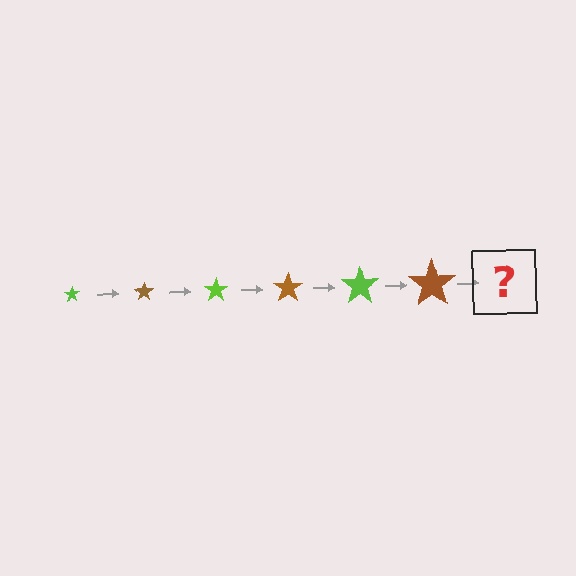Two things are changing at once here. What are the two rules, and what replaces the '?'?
The two rules are that the star grows larger each step and the color cycles through lime and brown. The '?' should be a lime star, larger than the previous one.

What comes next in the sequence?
The next element should be a lime star, larger than the previous one.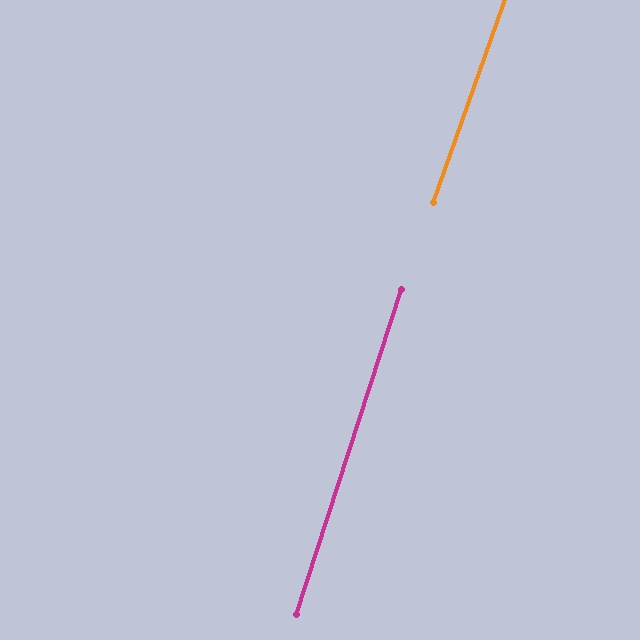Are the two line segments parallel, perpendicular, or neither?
Parallel — their directions differ by only 1.4°.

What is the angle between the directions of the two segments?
Approximately 1 degree.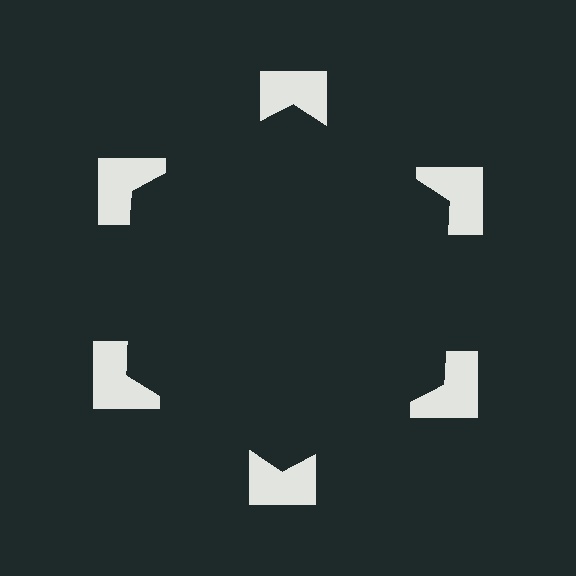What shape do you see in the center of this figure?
An illusory hexagon — its edges are inferred from the aligned wedge cuts in the notched squares, not physically drawn.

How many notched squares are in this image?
There are 6 — one at each vertex of the illusory hexagon.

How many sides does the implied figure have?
6 sides.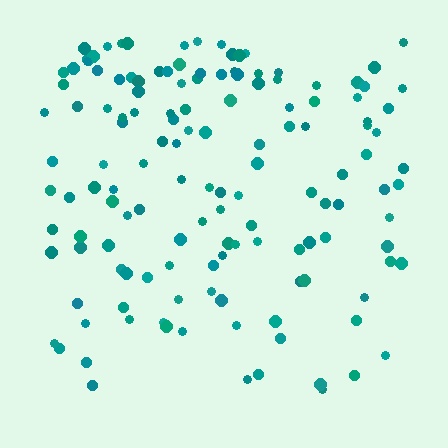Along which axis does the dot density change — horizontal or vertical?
Vertical.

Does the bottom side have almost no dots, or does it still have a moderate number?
Still a moderate number, just noticeably fewer than the top.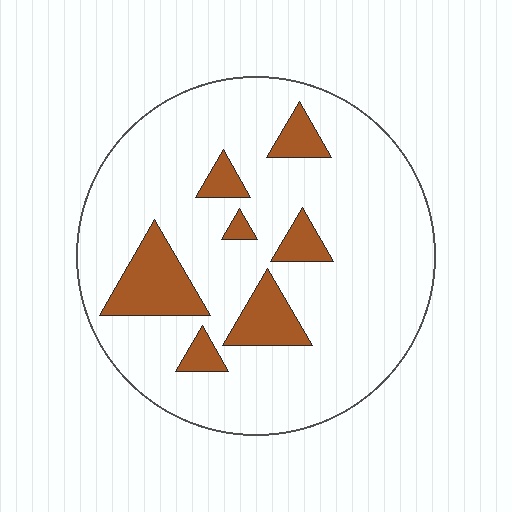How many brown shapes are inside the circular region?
7.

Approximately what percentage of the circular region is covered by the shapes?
Approximately 15%.